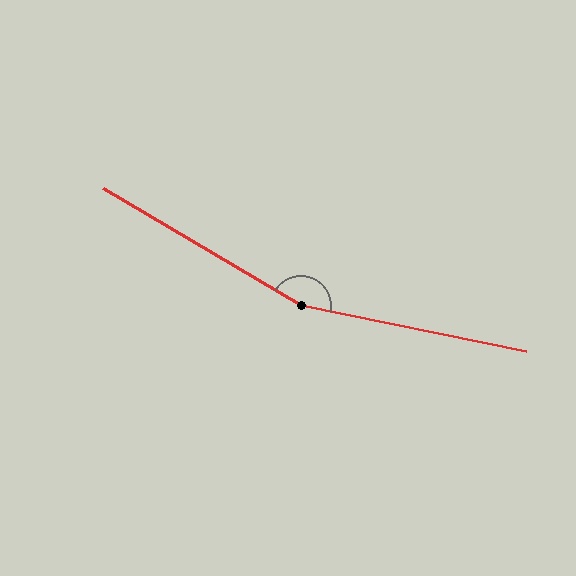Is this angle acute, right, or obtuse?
It is obtuse.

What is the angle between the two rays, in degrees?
Approximately 161 degrees.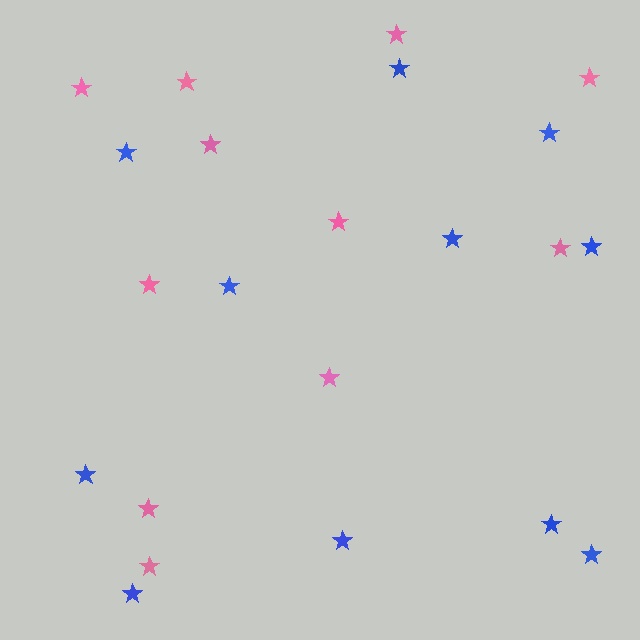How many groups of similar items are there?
There are 2 groups: one group of blue stars (11) and one group of pink stars (11).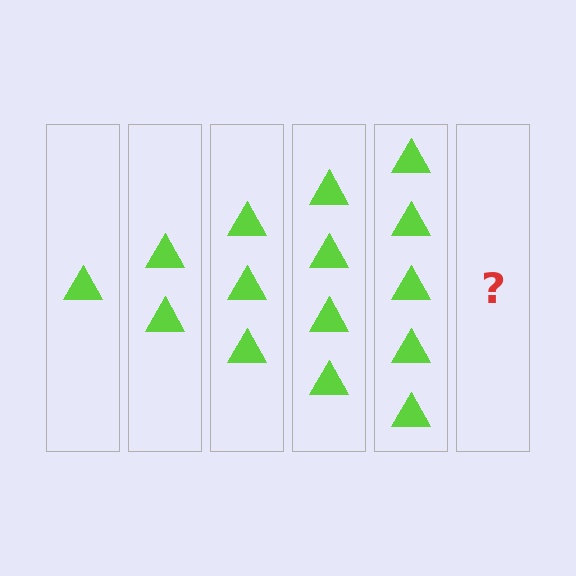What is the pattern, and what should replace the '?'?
The pattern is that each step adds one more triangle. The '?' should be 6 triangles.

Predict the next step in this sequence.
The next step is 6 triangles.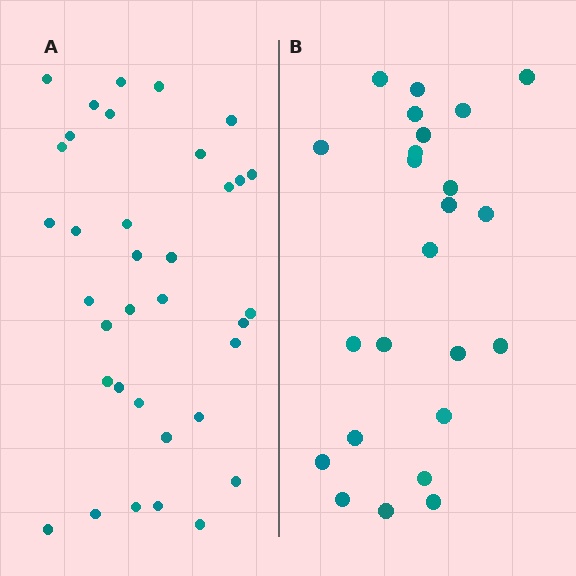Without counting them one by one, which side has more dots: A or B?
Region A (the left region) has more dots.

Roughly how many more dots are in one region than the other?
Region A has roughly 12 or so more dots than region B.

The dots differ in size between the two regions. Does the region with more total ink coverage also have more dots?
No. Region B has more total ink coverage because its dots are larger, but region A actually contains more individual dots. Total area can be misleading — the number of items is what matters here.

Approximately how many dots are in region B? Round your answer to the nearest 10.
About 20 dots. (The exact count is 24, which rounds to 20.)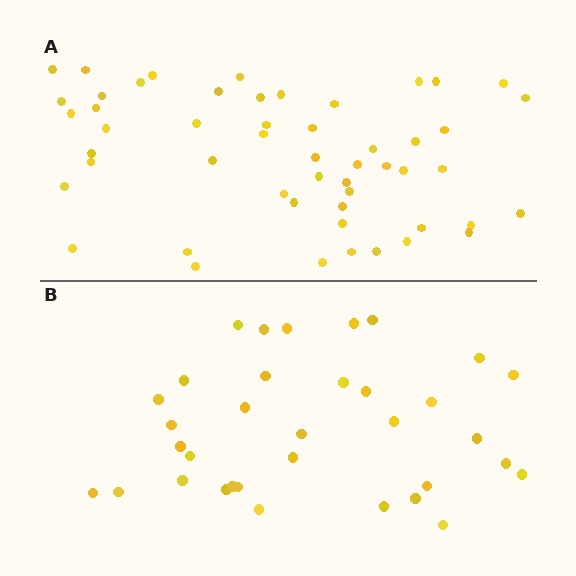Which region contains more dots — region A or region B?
Region A (the top region) has more dots.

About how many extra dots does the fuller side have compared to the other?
Region A has approximately 20 more dots than region B.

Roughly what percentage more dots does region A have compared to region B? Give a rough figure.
About 55% more.